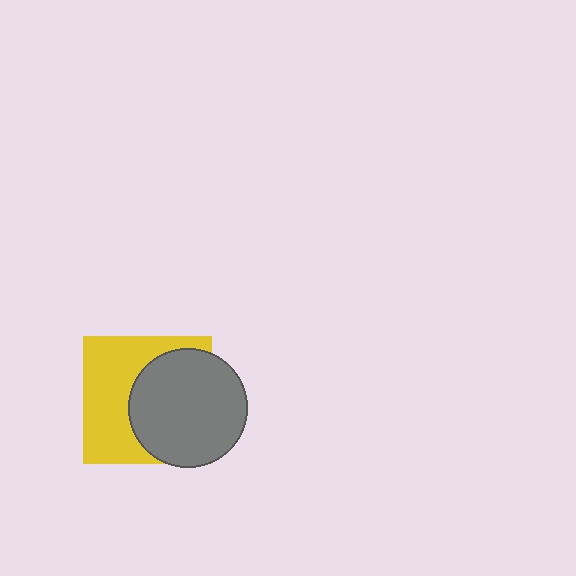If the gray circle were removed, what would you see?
You would see the complete yellow square.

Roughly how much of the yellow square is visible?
About half of it is visible (roughly 50%).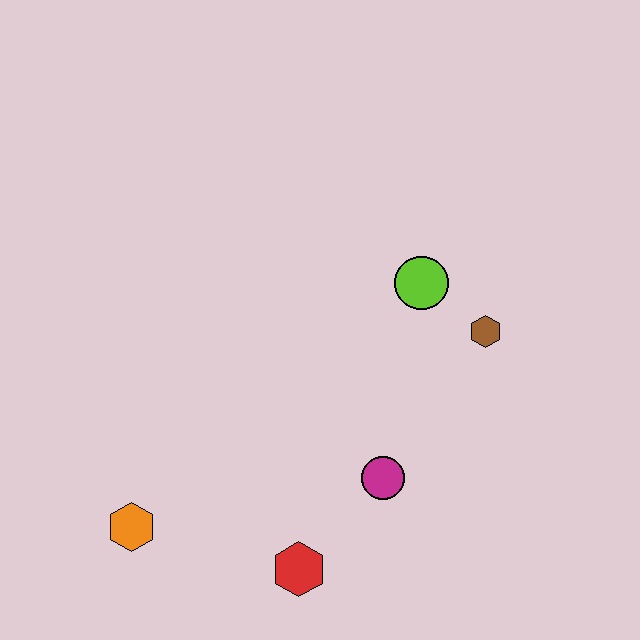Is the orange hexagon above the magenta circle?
No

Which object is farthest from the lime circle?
The orange hexagon is farthest from the lime circle.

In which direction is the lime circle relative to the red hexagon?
The lime circle is above the red hexagon.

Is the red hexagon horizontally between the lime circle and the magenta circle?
No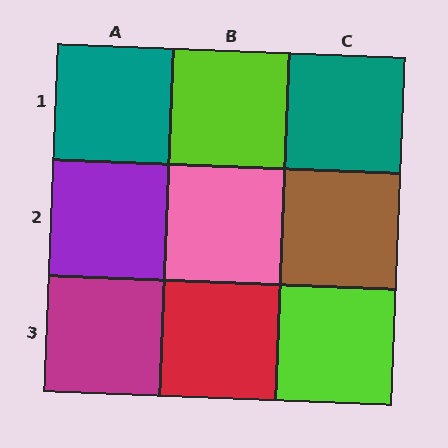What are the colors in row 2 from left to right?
Purple, pink, brown.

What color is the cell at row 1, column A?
Teal.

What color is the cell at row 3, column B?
Red.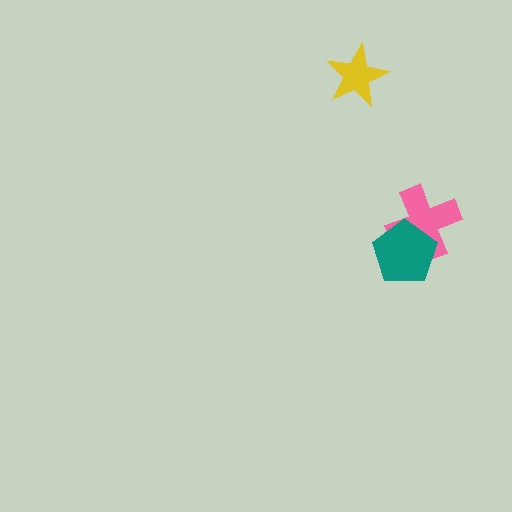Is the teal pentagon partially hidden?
No, no other shape covers it.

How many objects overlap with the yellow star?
0 objects overlap with the yellow star.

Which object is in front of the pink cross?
The teal pentagon is in front of the pink cross.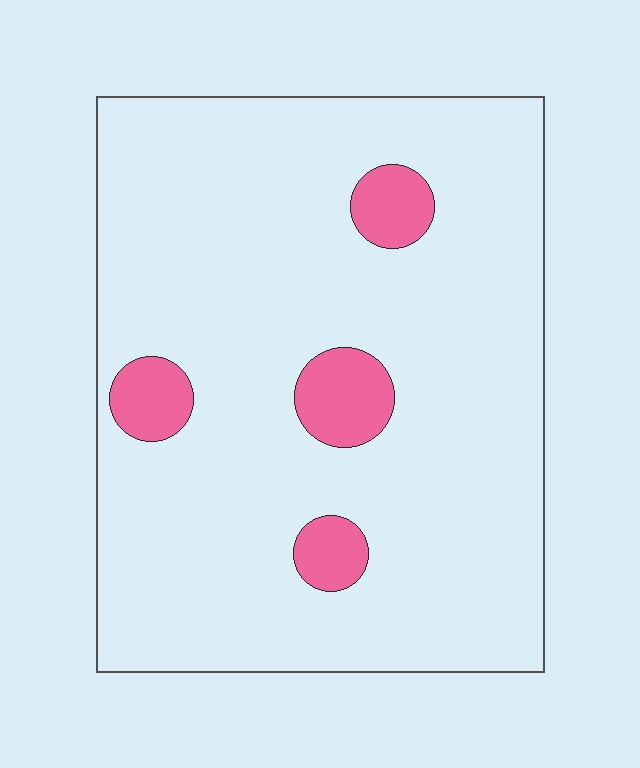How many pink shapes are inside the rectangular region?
4.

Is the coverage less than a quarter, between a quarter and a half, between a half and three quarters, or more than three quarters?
Less than a quarter.